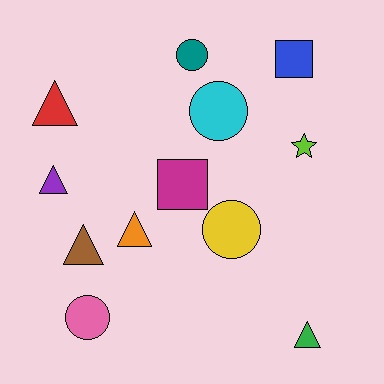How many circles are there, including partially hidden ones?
There are 4 circles.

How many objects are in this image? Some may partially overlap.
There are 12 objects.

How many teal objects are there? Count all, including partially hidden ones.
There is 1 teal object.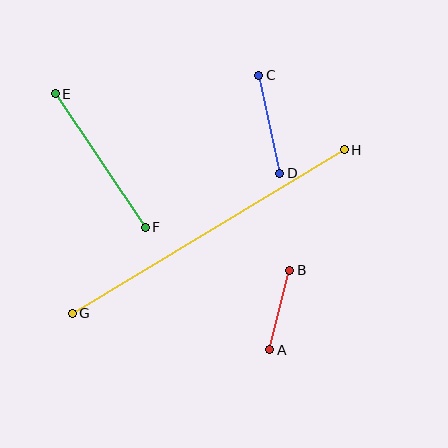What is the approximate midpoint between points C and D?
The midpoint is at approximately (269, 124) pixels.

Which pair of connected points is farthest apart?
Points G and H are farthest apart.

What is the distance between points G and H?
The distance is approximately 317 pixels.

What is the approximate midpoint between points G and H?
The midpoint is at approximately (208, 232) pixels.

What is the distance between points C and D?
The distance is approximately 100 pixels.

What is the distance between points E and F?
The distance is approximately 161 pixels.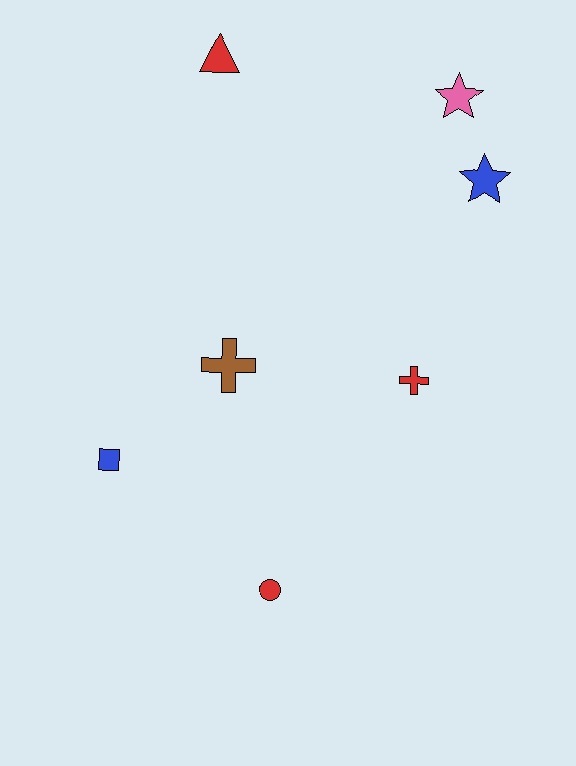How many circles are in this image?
There is 1 circle.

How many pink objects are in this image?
There is 1 pink object.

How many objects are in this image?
There are 7 objects.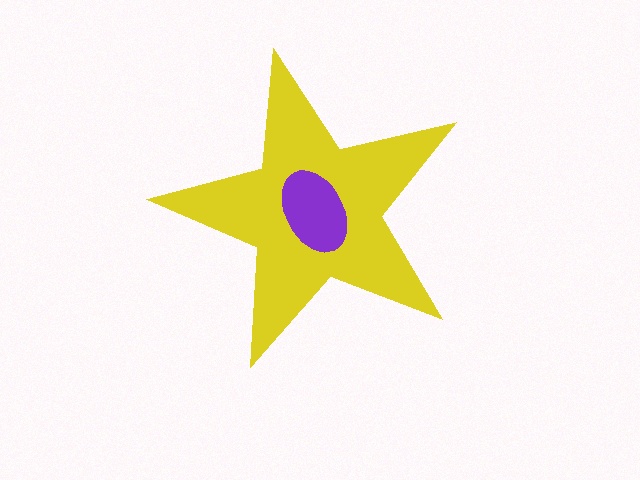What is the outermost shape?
The yellow star.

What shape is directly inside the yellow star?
The purple ellipse.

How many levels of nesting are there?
2.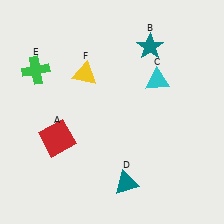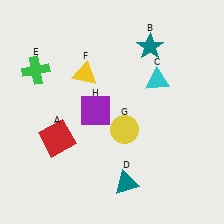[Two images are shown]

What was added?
A yellow circle (G), a purple square (H) were added in Image 2.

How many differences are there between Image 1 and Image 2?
There are 2 differences between the two images.